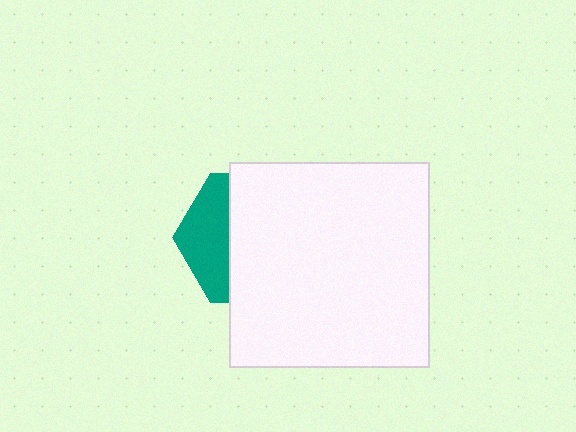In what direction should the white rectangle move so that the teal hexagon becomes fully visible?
The white rectangle should move right. That is the shortest direction to clear the overlap and leave the teal hexagon fully visible.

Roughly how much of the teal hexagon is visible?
A small part of it is visible (roughly 34%).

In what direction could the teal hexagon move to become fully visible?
The teal hexagon could move left. That would shift it out from behind the white rectangle entirely.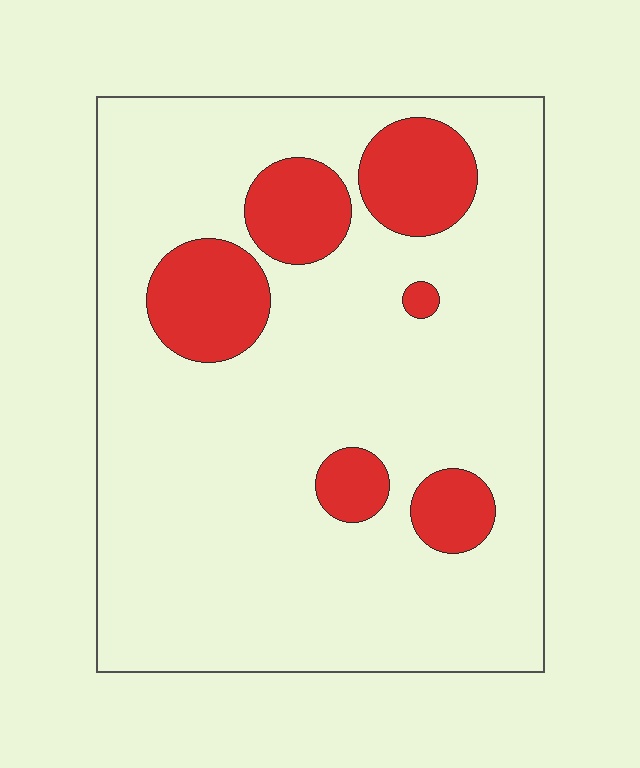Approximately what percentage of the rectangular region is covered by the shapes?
Approximately 15%.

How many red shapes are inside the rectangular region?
6.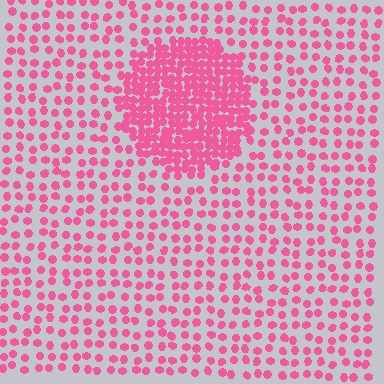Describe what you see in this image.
The image contains small pink elements arranged at two different densities. A circle-shaped region is visible where the elements are more densely packed than the surrounding area.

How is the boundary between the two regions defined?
The boundary is defined by a change in element density (approximately 2.6x ratio). All elements are the same color, size, and shape.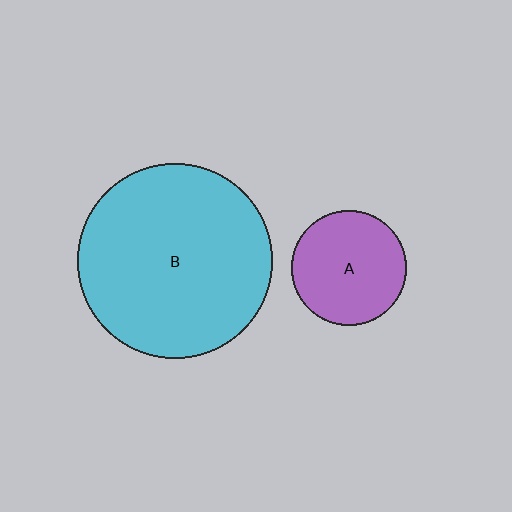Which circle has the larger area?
Circle B (cyan).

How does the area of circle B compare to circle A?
Approximately 2.9 times.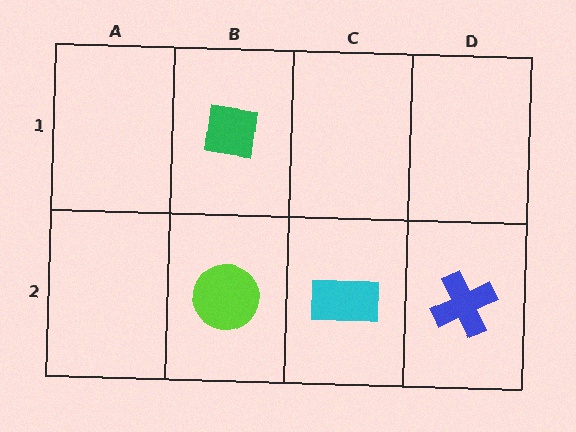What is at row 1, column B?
A green square.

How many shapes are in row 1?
1 shape.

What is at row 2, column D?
A blue cross.